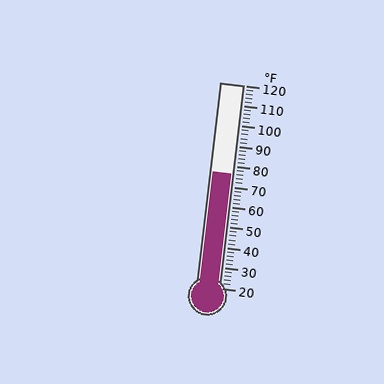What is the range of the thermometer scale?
The thermometer scale ranges from 20°F to 120°F.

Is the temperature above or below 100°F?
The temperature is below 100°F.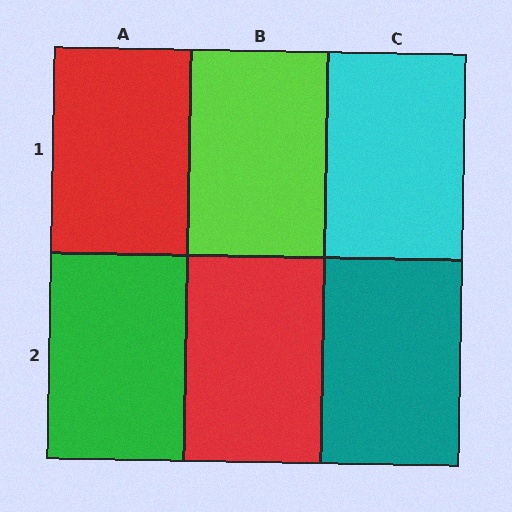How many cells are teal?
1 cell is teal.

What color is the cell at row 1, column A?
Red.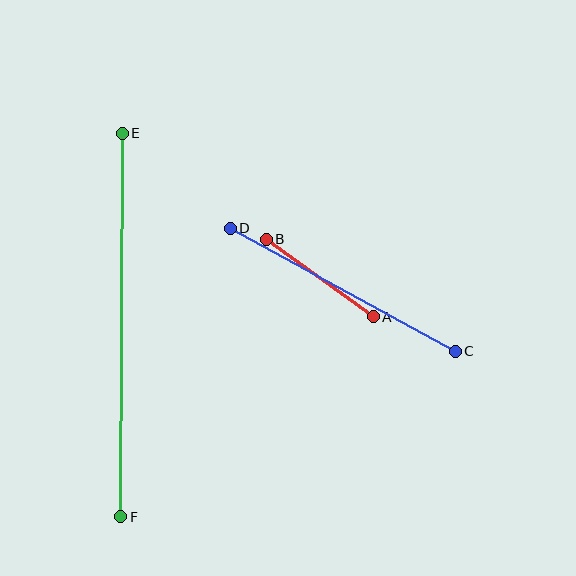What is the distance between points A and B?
The distance is approximately 132 pixels.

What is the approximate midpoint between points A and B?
The midpoint is at approximately (320, 278) pixels.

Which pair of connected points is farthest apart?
Points E and F are farthest apart.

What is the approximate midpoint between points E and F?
The midpoint is at approximately (121, 325) pixels.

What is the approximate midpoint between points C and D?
The midpoint is at approximately (343, 290) pixels.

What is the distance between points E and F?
The distance is approximately 384 pixels.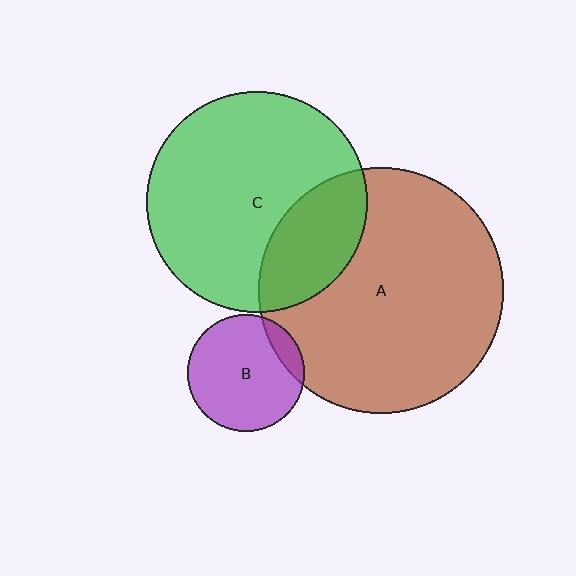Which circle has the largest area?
Circle A (brown).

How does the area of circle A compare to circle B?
Approximately 4.4 times.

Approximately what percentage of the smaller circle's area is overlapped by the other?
Approximately 10%.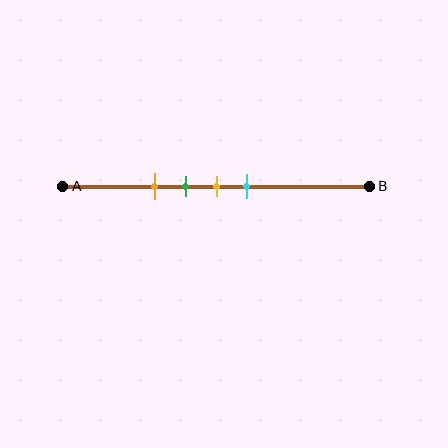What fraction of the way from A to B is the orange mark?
The orange mark is approximately 30% (0.3) of the way from A to B.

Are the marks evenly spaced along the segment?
Yes, the marks are approximately evenly spaced.